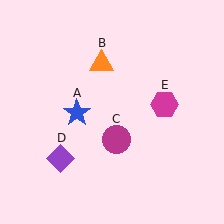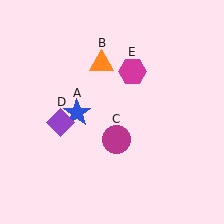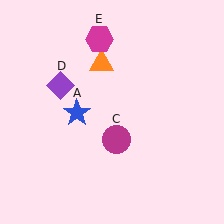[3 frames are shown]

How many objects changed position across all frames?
2 objects changed position: purple diamond (object D), magenta hexagon (object E).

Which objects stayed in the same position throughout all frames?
Blue star (object A) and orange triangle (object B) and magenta circle (object C) remained stationary.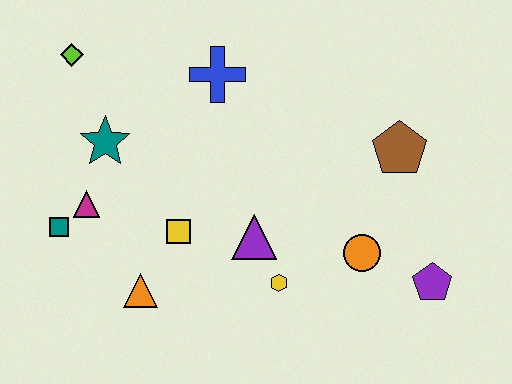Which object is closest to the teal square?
The magenta triangle is closest to the teal square.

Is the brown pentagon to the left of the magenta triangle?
No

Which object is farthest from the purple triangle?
The lime diamond is farthest from the purple triangle.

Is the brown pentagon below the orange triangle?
No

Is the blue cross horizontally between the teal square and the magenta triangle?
No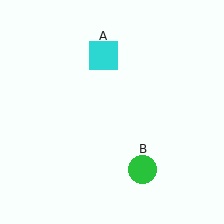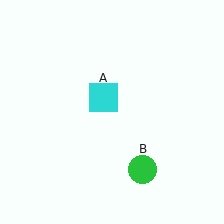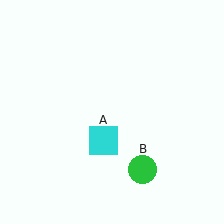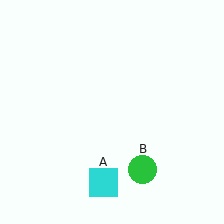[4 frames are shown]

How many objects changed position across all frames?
1 object changed position: cyan square (object A).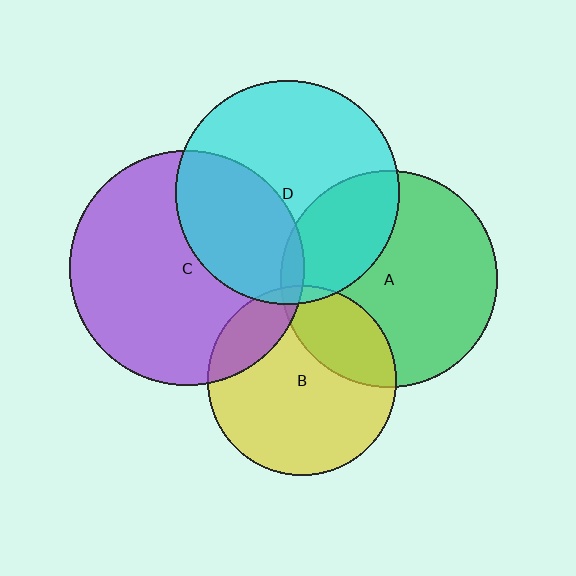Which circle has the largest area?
Circle C (purple).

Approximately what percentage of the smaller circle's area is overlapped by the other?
Approximately 5%.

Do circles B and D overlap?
Yes.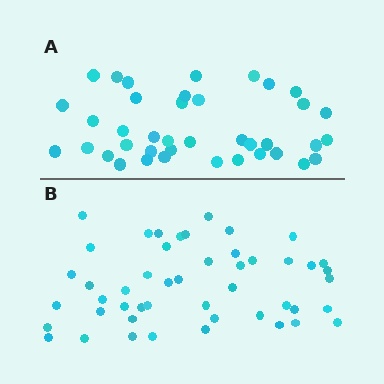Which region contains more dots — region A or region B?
Region B (the bottom region) has more dots.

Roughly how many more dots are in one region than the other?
Region B has roughly 8 or so more dots than region A.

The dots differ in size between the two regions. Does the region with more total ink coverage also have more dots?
No. Region A has more total ink coverage because its dots are larger, but region B actually contains more individual dots. Total area can be misleading — the number of items is what matters here.